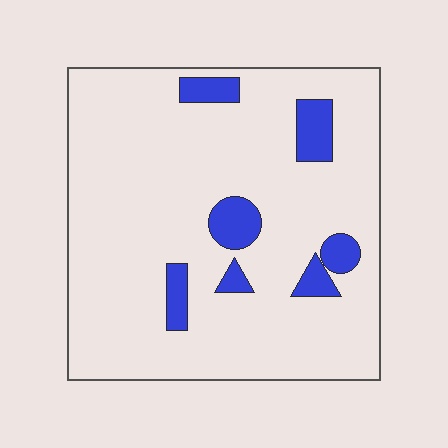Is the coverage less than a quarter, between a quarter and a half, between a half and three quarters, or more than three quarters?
Less than a quarter.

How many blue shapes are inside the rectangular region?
7.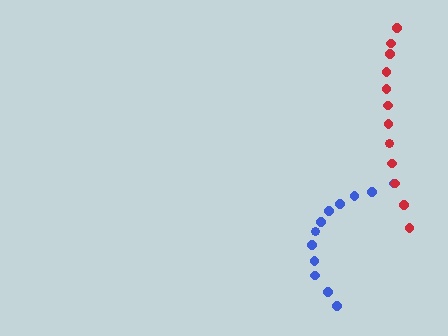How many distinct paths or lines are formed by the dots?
There are 2 distinct paths.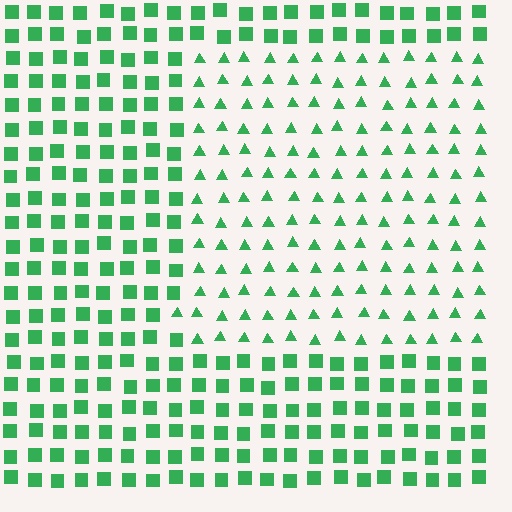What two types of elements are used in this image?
The image uses triangles inside the rectangle region and squares outside it.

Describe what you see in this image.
The image is filled with small green elements arranged in a uniform grid. A rectangle-shaped region contains triangles, while the surrounding area contains squares. The boundary is defined purely by the change in element shape.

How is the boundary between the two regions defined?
The boundary is defined by a change in element shape: triangles inside vs. squares outside. All elements share the same color and spacing.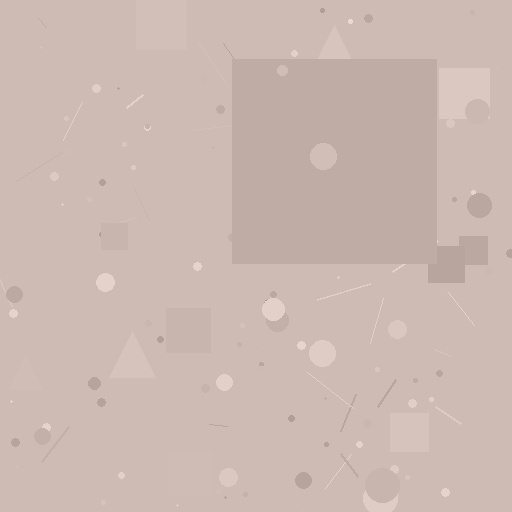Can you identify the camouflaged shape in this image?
The camouflaged shape is a square.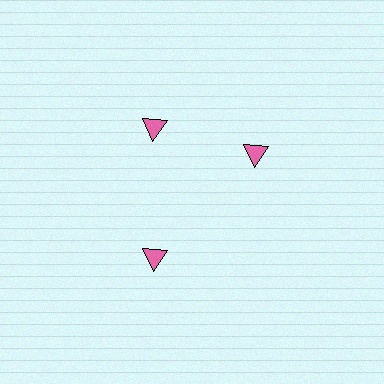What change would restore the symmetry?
The symmetry would be restored by rotating it back into even spacing with its neighbors so that all 3 triangles sit at equal angles and equal distance from the center.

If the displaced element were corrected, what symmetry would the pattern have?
It would have 3-fold rotational symmetry — the pattern would map onto itself every 120 degrees.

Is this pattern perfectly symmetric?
No. The 3 pink triangles are arranged in a ring, but one element near the 3 o'clock position is rotated out of alignment along the ring, breaking the 3-fold rotational symmetry.